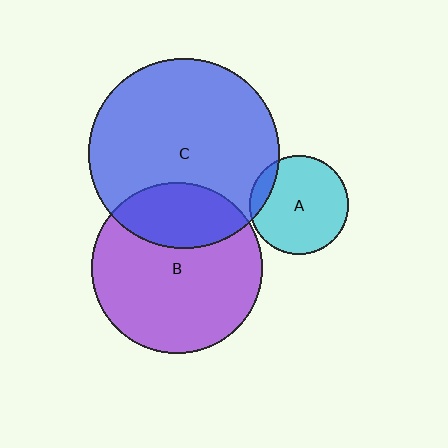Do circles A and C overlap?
Yes.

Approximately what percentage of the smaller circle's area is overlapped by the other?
Approximately 10%.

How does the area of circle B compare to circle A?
Approximately 3.0 times.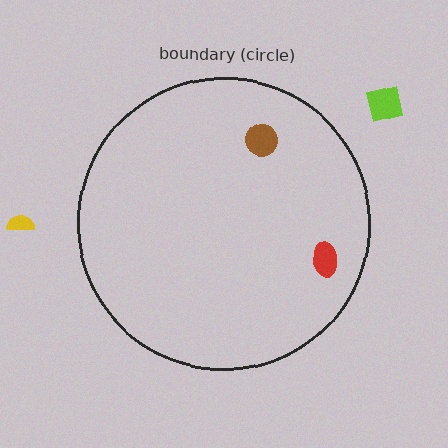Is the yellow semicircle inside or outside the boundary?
Outside.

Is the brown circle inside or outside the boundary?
Inside.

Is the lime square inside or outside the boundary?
Outside.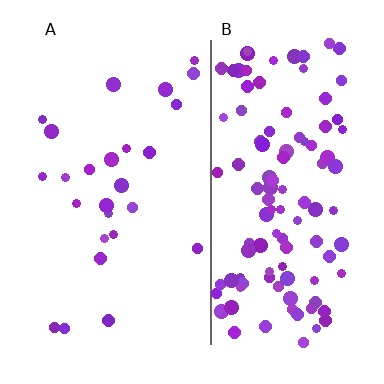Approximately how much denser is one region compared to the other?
Approximately 4.3× — region B over region A.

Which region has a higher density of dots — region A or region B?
B (the right).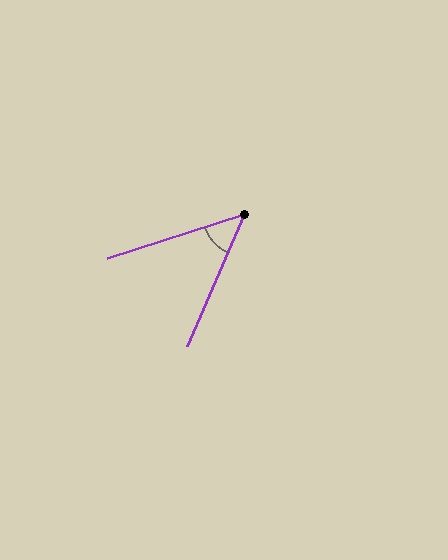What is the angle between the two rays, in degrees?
Approximately 49 degrees.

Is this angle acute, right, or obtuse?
It is acute.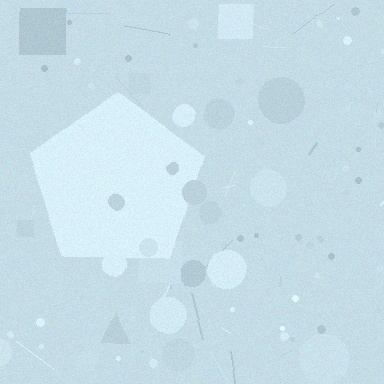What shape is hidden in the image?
A pentagon is hidden in the image.